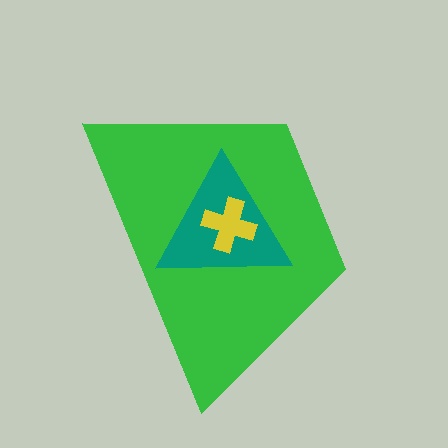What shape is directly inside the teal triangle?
The yellow cross.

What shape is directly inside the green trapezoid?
The teal triangle.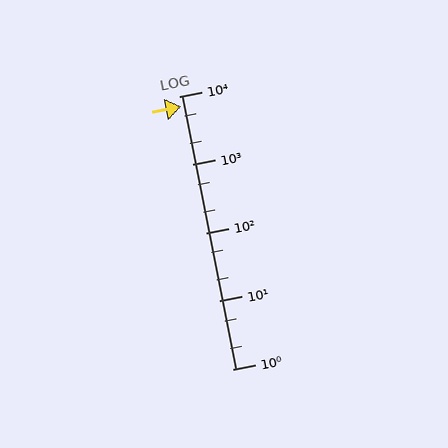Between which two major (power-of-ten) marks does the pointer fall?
The pointer is between 1000 and 10000.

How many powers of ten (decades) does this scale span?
The scale spans 4 decades, from 1 to 10000.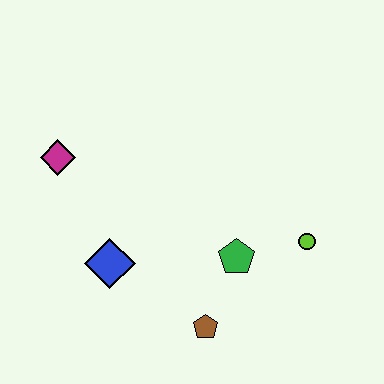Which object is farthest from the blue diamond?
The lime circle is farthest from the blue diamond.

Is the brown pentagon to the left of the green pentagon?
Yes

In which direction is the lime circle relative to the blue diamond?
The lime circle is to the right of the blue diamond.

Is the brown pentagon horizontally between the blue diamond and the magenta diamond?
No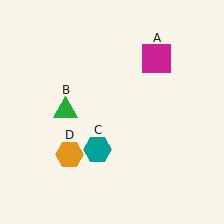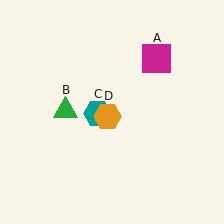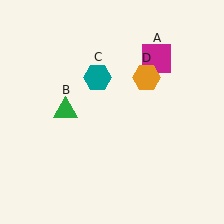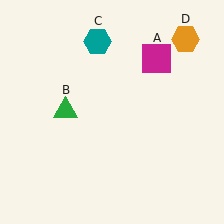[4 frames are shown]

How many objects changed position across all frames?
2 objects changed position: teal hexagon (object C), orange hexagon (object D).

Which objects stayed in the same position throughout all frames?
Magenta square (object A) and green triangle (object B) remained stationary.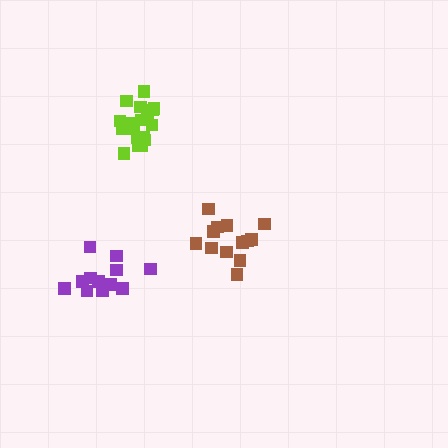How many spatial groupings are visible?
There are 3 spatial groupings.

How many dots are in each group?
Group 1: 13 dots, Group 2: 13 dots, Group 3: 19 dots (45 total).